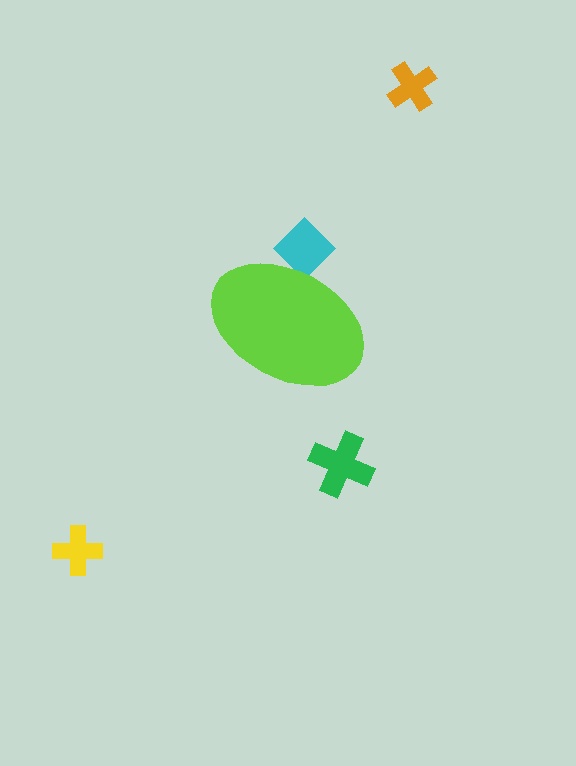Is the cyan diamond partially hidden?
Yes, the cyan diamond is partially hidden behind the lime ellipse.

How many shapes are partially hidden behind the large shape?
1 shape is partially hidden.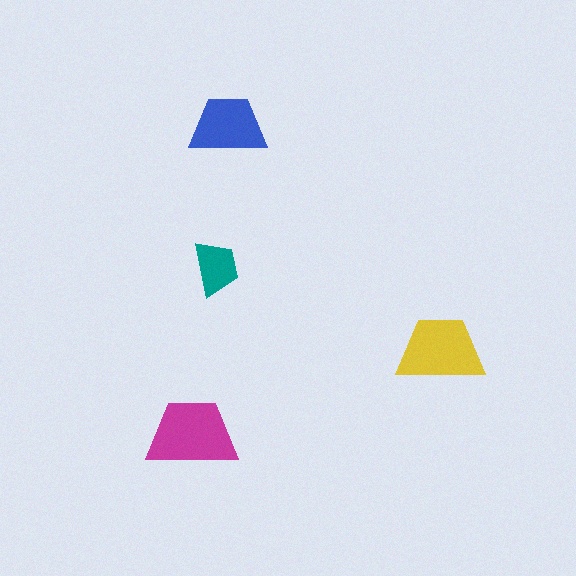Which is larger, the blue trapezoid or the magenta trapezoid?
The magenta one.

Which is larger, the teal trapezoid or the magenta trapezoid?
The magenta one.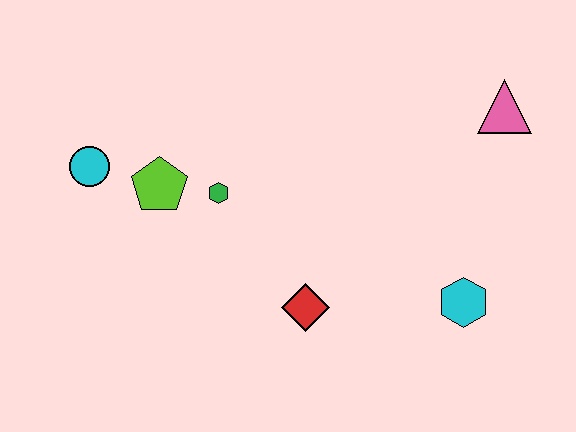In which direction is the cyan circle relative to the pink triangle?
The cyan circle is to the left of the pink triangle.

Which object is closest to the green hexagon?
The lime pentagon is closest to the green hexagon.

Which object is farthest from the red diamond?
The pink triangle is farthest from the red diamond.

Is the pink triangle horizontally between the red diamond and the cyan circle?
No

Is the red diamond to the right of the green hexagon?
Yes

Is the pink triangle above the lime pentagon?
Yes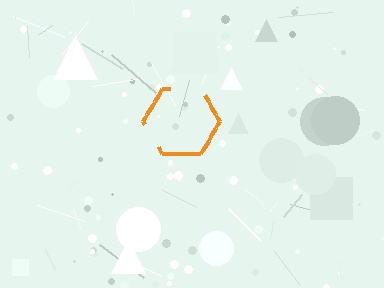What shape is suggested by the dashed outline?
The dashed outline suggests a hexagon.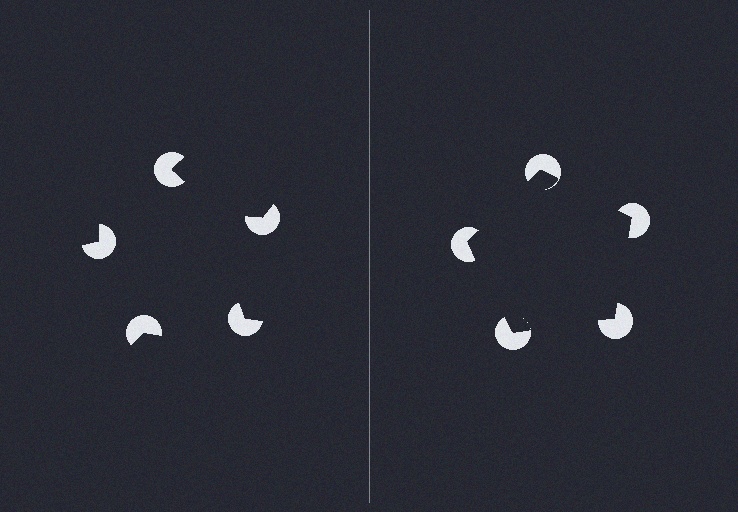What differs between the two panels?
The pac-man discs are positioned identically on both sides; only the wedge orientations differ. On the right they align to a pentagon; on the left they are misaligned.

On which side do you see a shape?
An illusory pentagon appears on the right side. On the left side the wedge cuts are rotated, so no coherent shape forms.